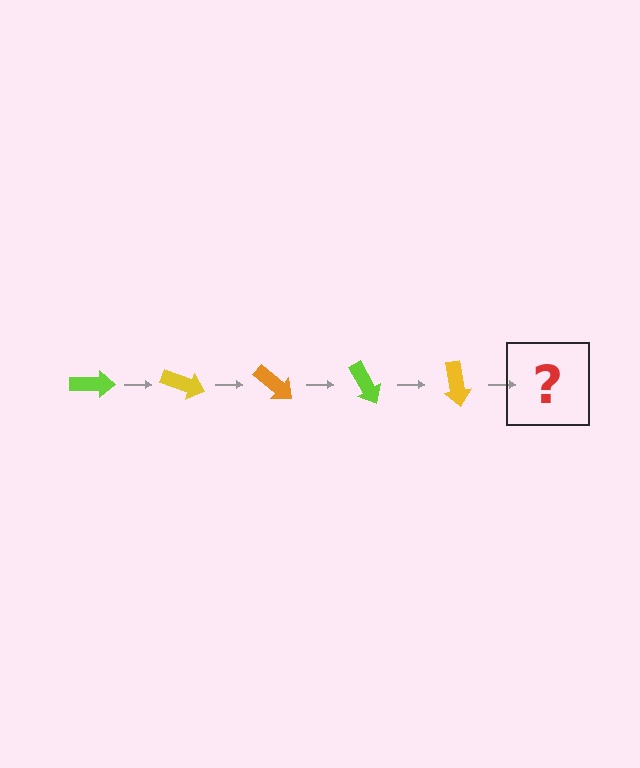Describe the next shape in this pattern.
It should be an orange arrow, rotated 100 degrees from the start.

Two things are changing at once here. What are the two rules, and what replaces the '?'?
The two rules are that it rotates 20 degrees each step and the color cycles through lime, yellow, and orange. The '?' should be an orange arrow, rotated 100 degrees from the start.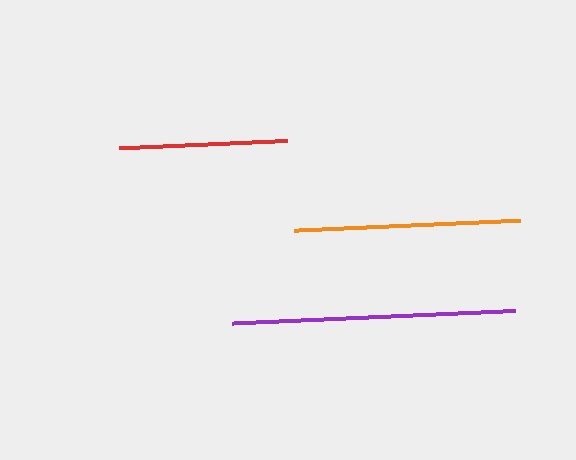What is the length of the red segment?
The red segment is approximately 167 pixels long.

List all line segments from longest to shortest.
From longest to shortest: purple, orange, red.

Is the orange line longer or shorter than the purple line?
The purple line is longer than the orange line.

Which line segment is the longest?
The purple line is the longest at approximately 283 pixels.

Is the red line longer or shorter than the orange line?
The orange line is longer than the red line.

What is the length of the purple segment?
The purple segment is approximately 283 pixels long.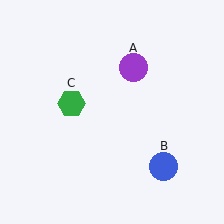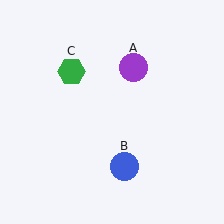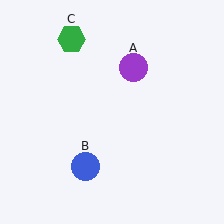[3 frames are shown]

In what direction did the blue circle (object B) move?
The blue circle (object B) moved left.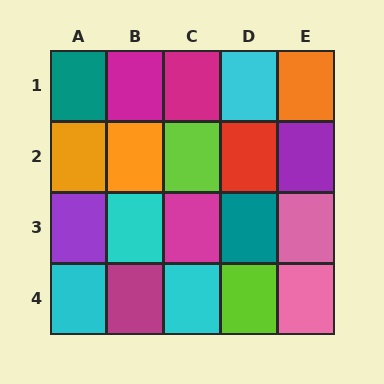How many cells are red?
1 cell is red.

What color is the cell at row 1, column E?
Orange.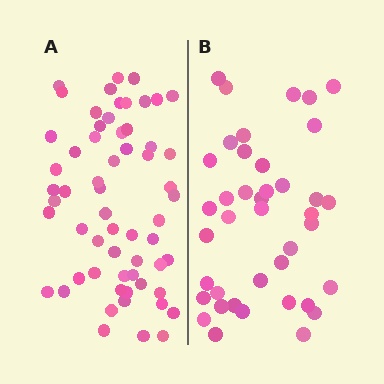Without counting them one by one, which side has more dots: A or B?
Region A (the left region) has more dots.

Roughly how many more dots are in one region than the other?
Region A has approximately 20 more dots than region B.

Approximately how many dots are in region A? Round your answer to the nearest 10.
About 60 dots.